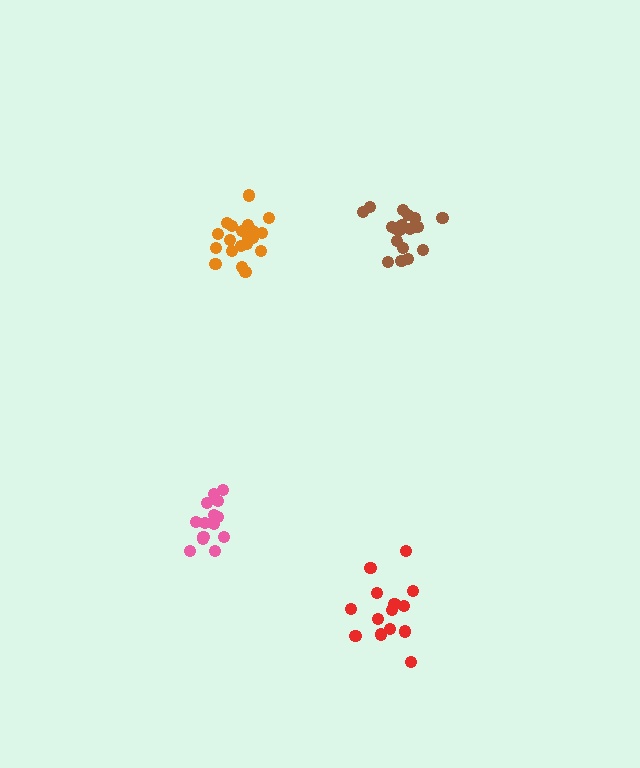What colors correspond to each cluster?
The clusters are colored: brown, red, orange, pink.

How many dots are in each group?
Group 1: 20 dots, Group 2: 14 dots, Group 3: 20 dots, Group 4: 14 dots (68 total).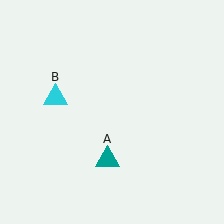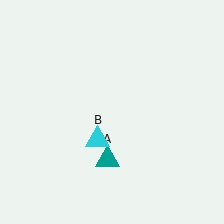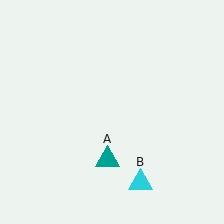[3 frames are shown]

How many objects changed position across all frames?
1 object changed position: cyan triangle (object B).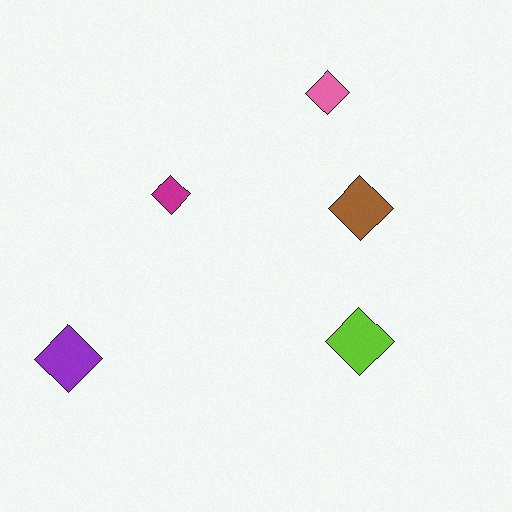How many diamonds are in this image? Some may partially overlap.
There are 5 diamonds.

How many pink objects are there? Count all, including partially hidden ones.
There is 1 pink object.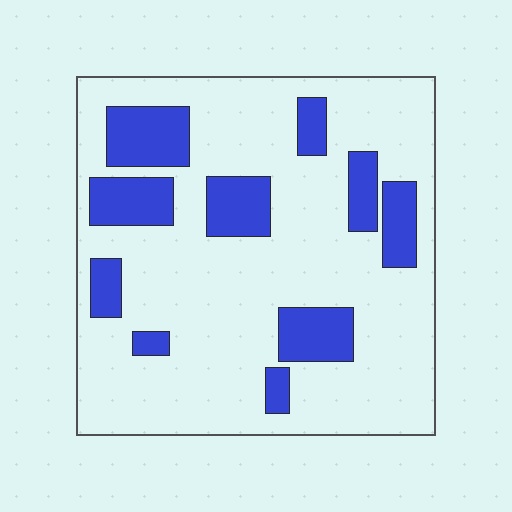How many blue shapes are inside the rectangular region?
10.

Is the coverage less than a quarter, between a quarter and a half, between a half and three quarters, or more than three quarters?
Less than a quarter.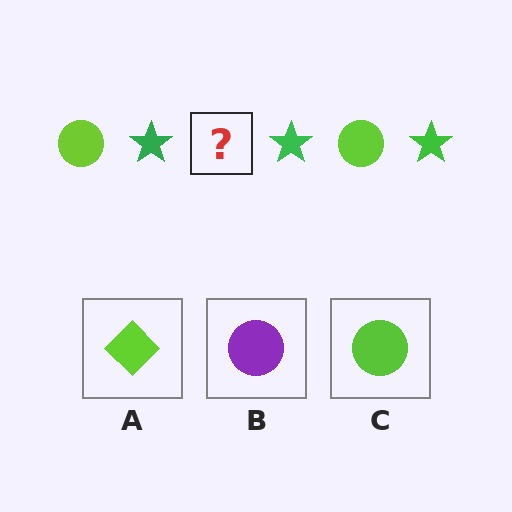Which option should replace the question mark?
Option C.